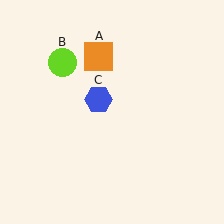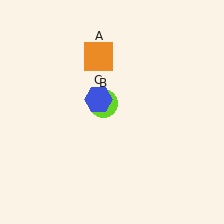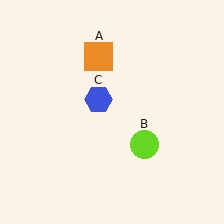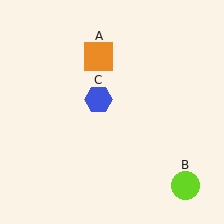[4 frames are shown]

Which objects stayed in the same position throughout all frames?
Orange square (object A) and blue hexagon (object C) remained stationary.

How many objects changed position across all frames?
1 object changed position: lime circle (object B).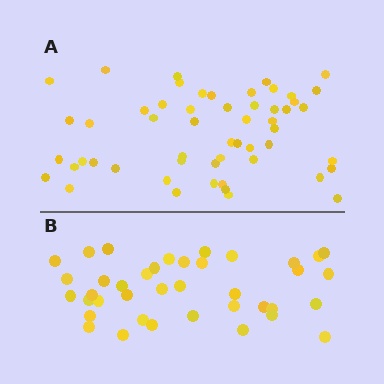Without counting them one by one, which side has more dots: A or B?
Region A (the top region) has more dots.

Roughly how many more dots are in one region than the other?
Region A has approximately 15 more dots than region B.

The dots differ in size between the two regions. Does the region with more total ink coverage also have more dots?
No. Region B has more total ink coverage because its dots are larger, but region A actually contains more individual dots. Total area can be misleading — the number of items is what matters here.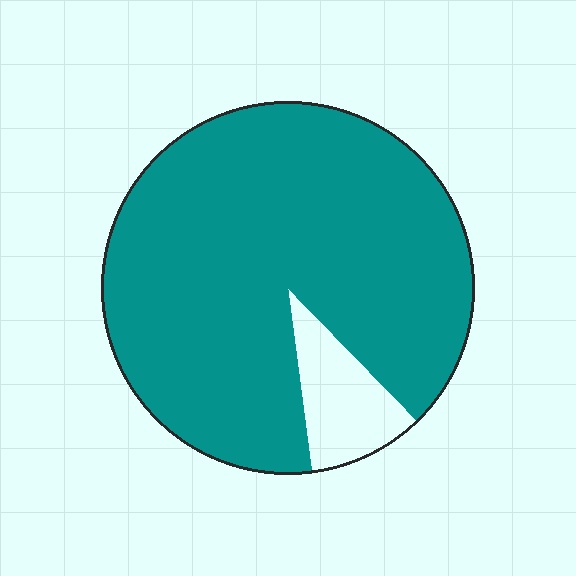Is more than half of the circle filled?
Yes.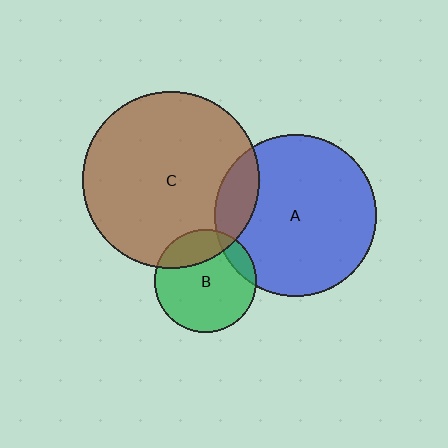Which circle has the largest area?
Circle C (brown).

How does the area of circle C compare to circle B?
Approximately 3.0 times.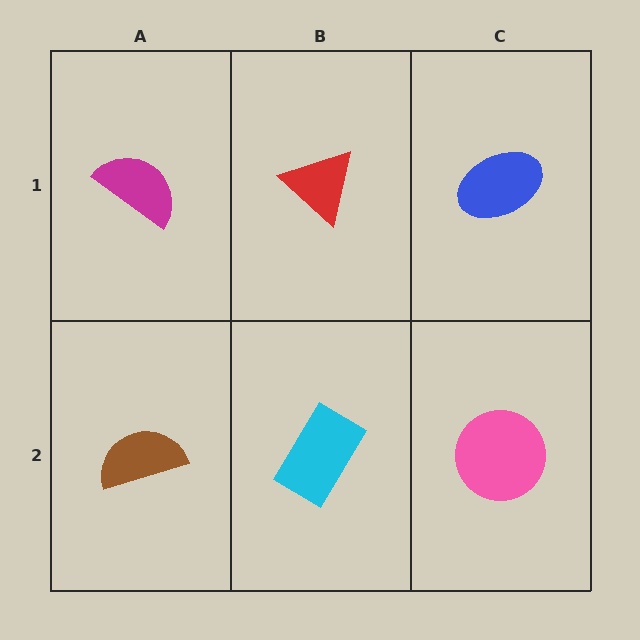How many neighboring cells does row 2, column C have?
2.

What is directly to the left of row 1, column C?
A red triangle.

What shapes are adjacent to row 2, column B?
A red triangle (row 1, column B), a brown semicircle (row 2, column A), a pink circle (row 2, column C).